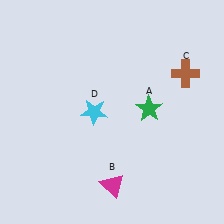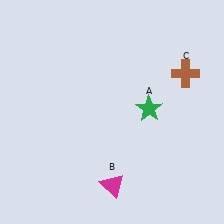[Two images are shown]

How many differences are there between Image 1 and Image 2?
There is 1 difference between the two images.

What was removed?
The cyan star (D) was removed in Image 2.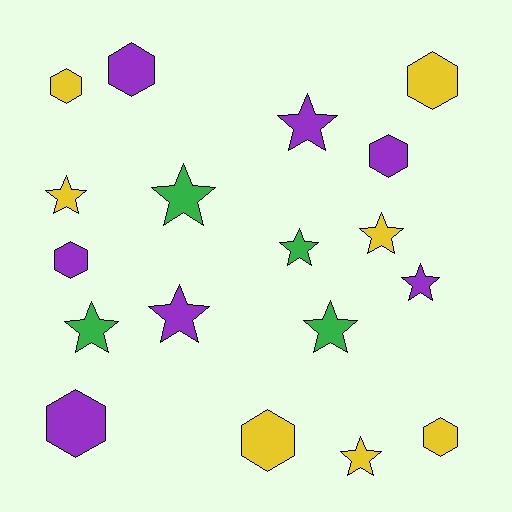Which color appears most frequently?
Yellow, with 7 objects.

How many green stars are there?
There are 4 green stars.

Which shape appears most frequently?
Star, with 10 objects.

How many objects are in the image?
There are 18 objects.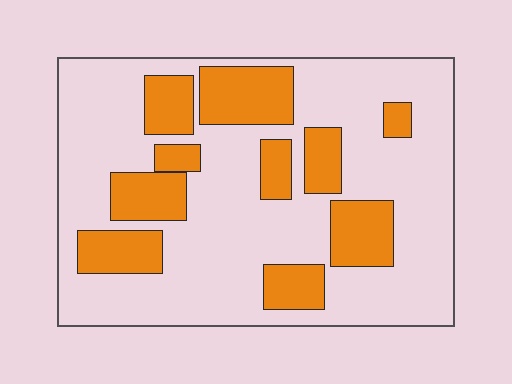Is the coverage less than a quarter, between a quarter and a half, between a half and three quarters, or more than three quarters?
Between a quarter and a half.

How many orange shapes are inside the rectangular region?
10.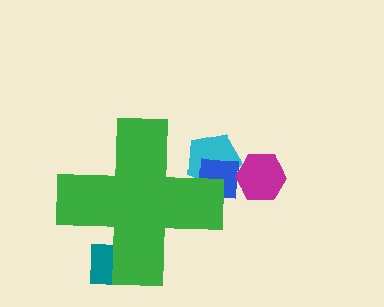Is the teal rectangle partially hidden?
Yes, the teal rectangle is partially hidden behind the green cross.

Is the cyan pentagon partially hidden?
Yes, the cyan pentagon is partially hidden behind the green cross.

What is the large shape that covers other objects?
A green cross.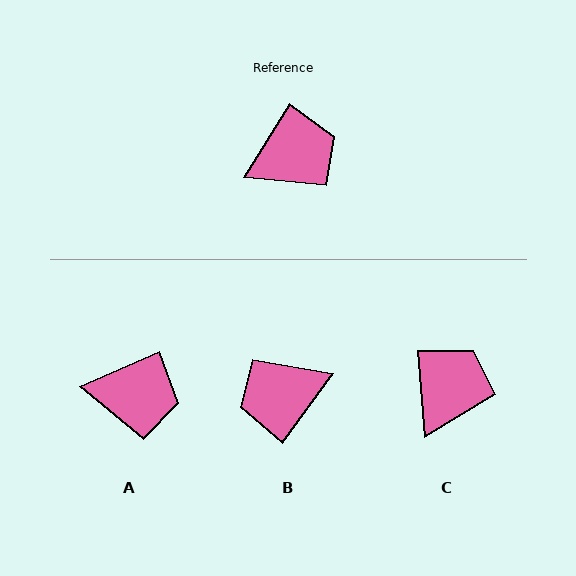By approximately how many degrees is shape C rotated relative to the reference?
Approximately 36 degrees counter-clockwise.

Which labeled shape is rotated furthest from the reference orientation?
B, about 175 degrees away.